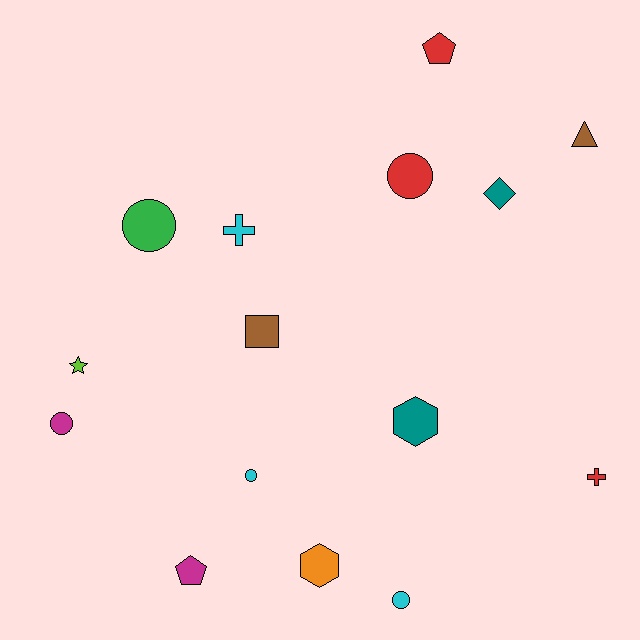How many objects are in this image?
There are 15 objects.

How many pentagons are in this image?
There are 2 pentagons.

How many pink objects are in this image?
There are no pink objects.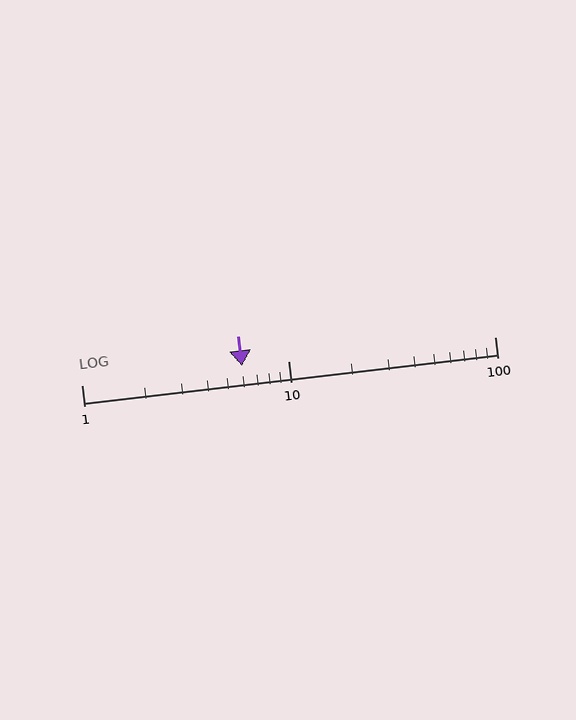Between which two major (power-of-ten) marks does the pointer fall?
The pointer is between 1 and 10.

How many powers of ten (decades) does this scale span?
The scale spans 2 decades, from 1 to 100.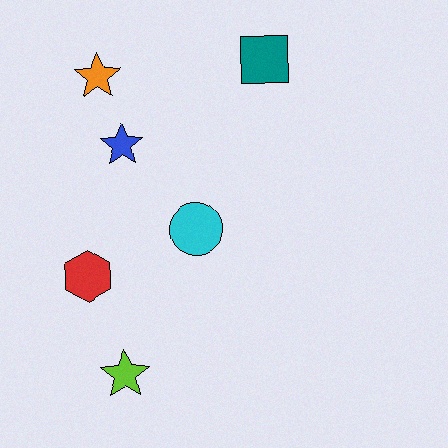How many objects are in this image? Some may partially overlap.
There are 6 objects.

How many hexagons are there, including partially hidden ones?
There is 1 hexagon.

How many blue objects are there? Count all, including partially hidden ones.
There is 1 blue object.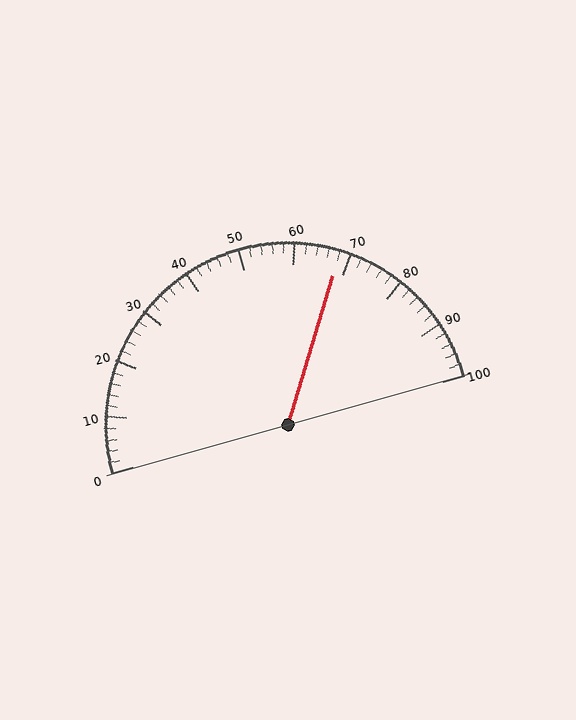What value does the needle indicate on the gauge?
The needle indicates approximately 68.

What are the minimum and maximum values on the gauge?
The gauge ranges from 0 to 100.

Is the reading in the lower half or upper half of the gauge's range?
The reading is in the upper half of the range (0 to 100).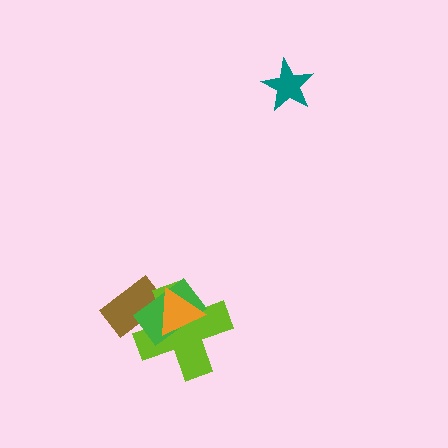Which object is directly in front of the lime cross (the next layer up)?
The green rectangle is directly in front of the lime cross.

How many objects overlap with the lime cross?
3 objects overlap with the lime cross.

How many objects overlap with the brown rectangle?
3 objects overlap with the brown rectangle.